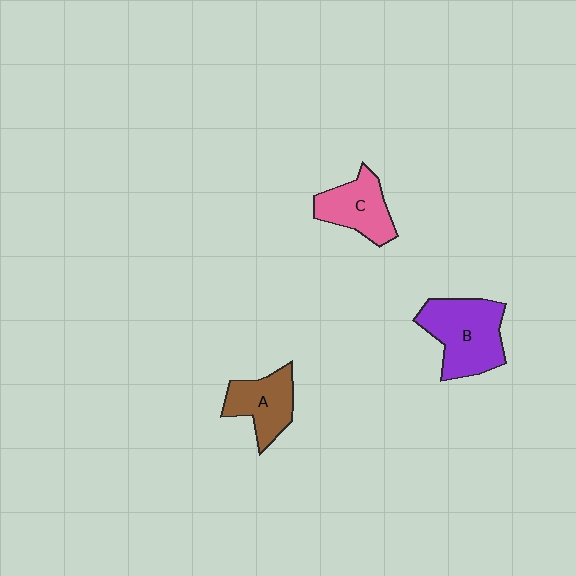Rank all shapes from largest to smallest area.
From largest to smallest: B (purple), C (pink), A (brown).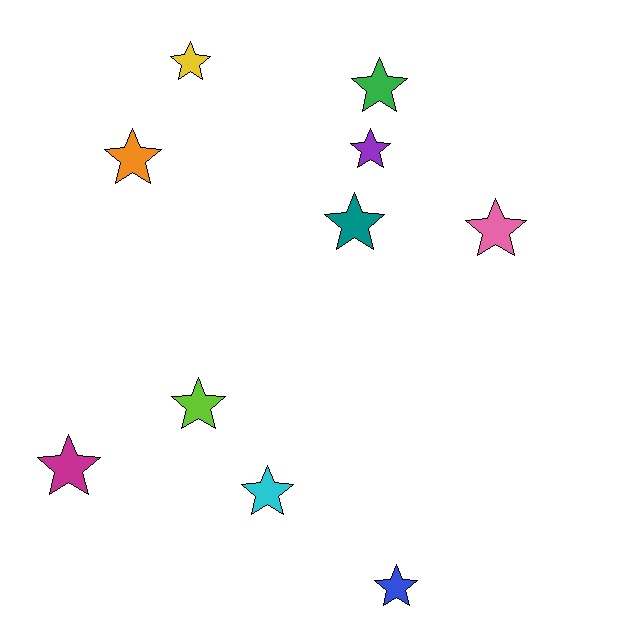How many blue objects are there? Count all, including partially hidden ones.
There is 1 blue object.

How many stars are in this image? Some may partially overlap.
There are 10 stars.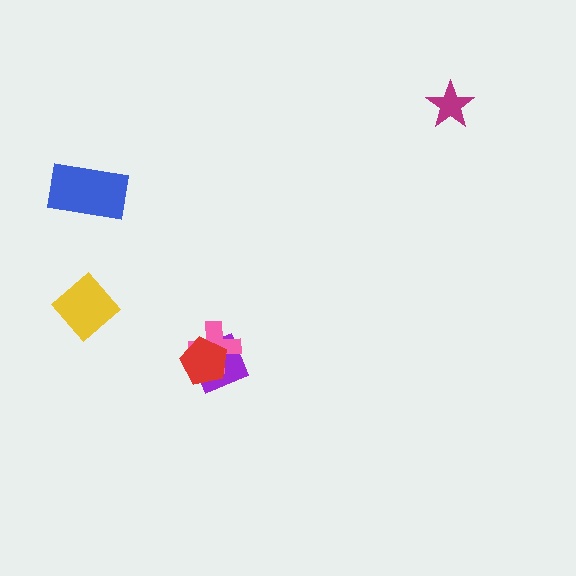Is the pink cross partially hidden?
Yes, it is partially covered by another shape.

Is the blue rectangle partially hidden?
No, no other shape covers it.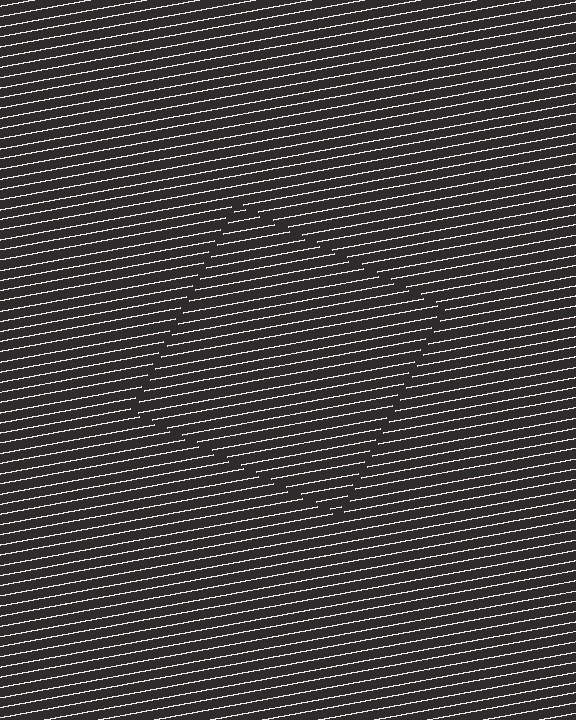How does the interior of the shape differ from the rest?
The interior of the shape contains the same grating, shifted by half a period — the contour is defined by the phase discontinuity where line-ends from the inner and outer gratings abut.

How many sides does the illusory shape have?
4 sides — the line-ends trace a square.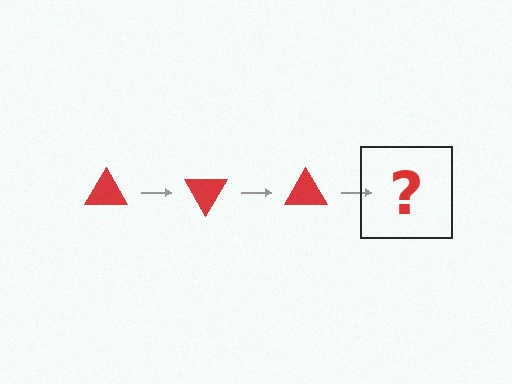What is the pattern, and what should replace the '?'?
The pattern is that the triangle rotates 60 degrees each step. The '?' should be a red triangle rotated 180 degrees.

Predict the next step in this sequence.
The next step is a red triangle rotated 180 degrees.